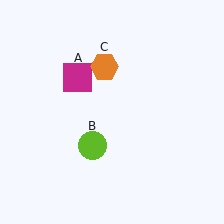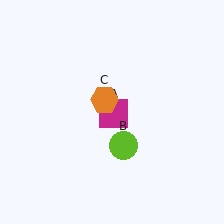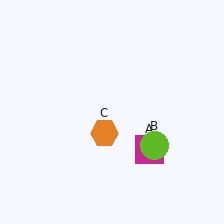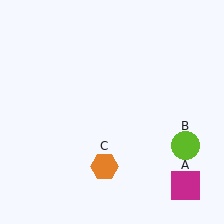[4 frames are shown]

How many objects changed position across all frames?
3 objects changed position: magenta square (object A), lime circle (object B), orange hexagon (object C).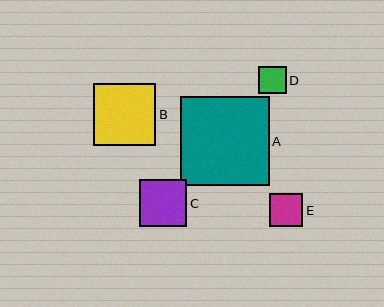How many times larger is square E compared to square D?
Square E is approximately 1.2 times the size of square D.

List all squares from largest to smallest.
From largest to smallest: A, B, C, E, D.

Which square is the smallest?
Square D is the smallest with a size of approximately 27 pixels.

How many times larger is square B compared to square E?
Square B is approximately 1.9 times the size of square E.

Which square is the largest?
Square A is the largest with a size of approximately 88 pixels.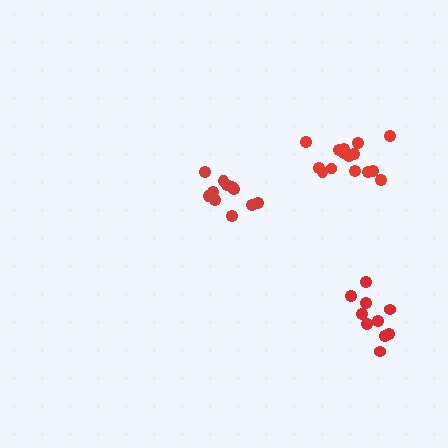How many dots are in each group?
Group 1: 11 dots, Group 2: 10 dots, Group 3: 15 dots (36 total).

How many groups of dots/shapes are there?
There are 3 groups.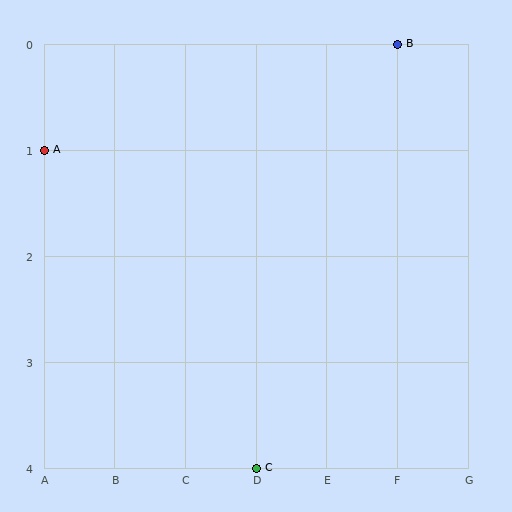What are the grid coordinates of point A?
Point A is at grid coordinates (A, 1).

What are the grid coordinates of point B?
Point B is at grid coordinates (F, 0).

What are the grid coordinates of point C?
Point C is at grid coordinates (D, 4).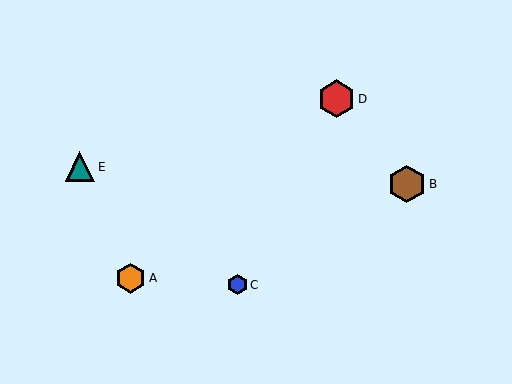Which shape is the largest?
The red hexagon (labeled D) is the largest.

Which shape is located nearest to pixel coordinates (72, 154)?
The teal triangle (labeled E) at (80, 167) is nearest to that location.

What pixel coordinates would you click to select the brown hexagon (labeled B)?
Click at (407, 184) to select the brown hexagon B.